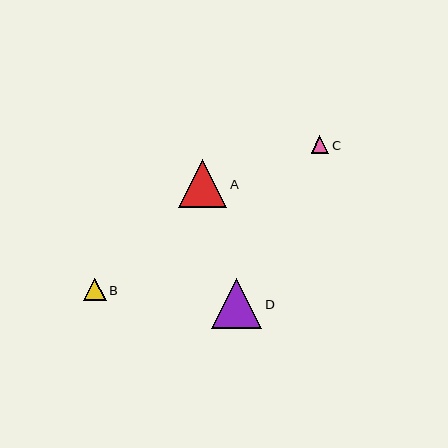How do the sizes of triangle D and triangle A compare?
Triangle D and triangle A are approximately the same size.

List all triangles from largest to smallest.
From largest to smallest: D, A, B, C.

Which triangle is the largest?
Triangle D is the largest with a size of approximately 50 pixels.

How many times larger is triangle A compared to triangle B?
Triangle A is approximately 2.2 times the size of triangle B.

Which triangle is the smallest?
Triangle C is the smallest with a size of approximately 18 pixels.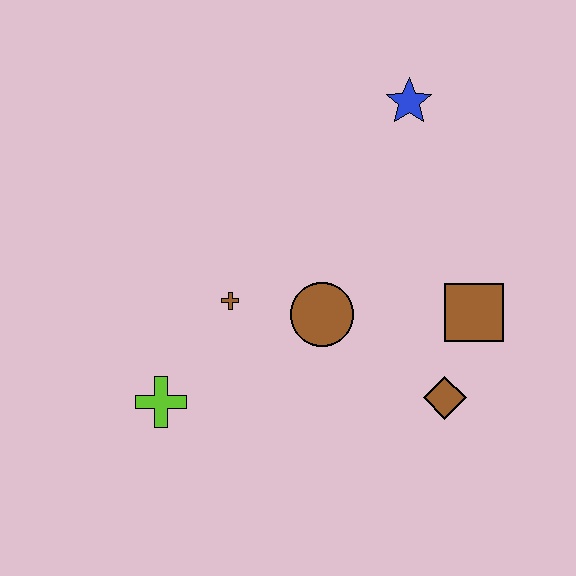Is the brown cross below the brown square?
No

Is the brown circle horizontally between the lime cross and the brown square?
Yes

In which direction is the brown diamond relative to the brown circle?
The brown diamond is to the right of the brown circle.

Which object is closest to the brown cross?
The brown circle is closest to the brown cross.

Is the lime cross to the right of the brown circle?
No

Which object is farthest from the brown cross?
The blue star is farthest from the brown cross.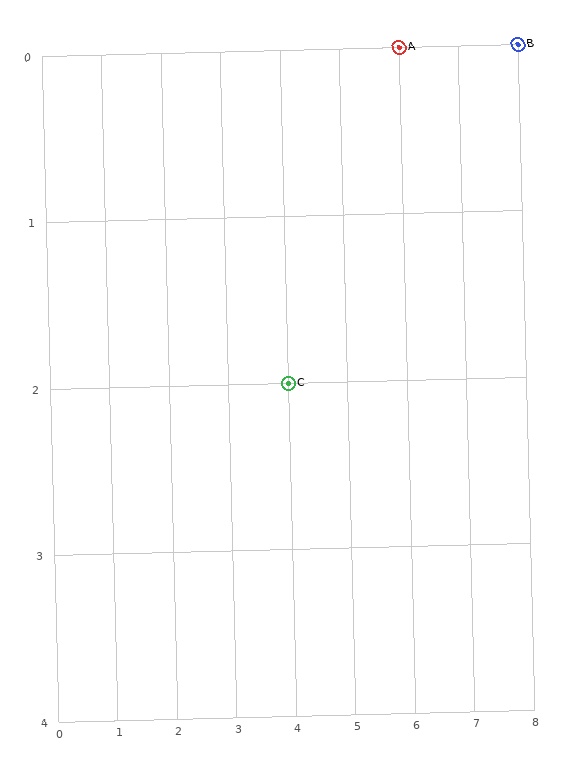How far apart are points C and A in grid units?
Points C and A are 2 columns and 2 rows apart (about 2.8 grid units diagonally).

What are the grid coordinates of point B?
Point B is at grid coordinates (8, 0).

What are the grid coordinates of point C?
Point C is at grid coordinates (4, 2).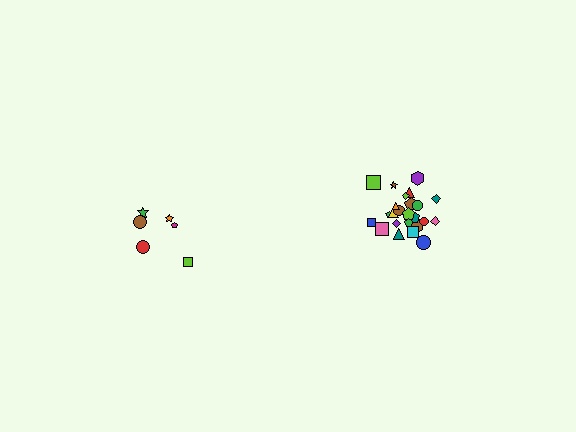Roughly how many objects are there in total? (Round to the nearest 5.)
Roughly 30 objects in total.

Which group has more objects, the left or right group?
The right group.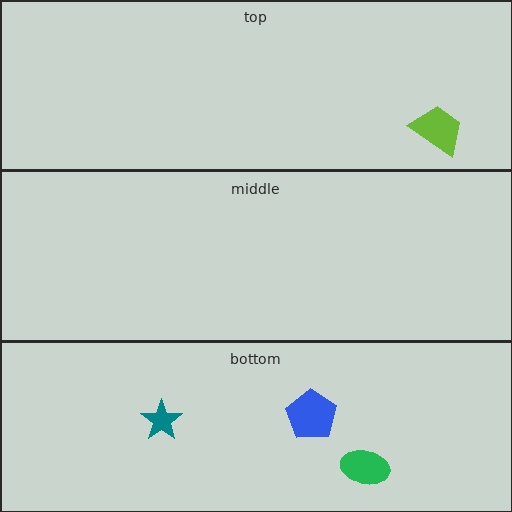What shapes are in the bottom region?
The teal star, the blue pentagon, the green ellipse.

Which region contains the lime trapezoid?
The top region.